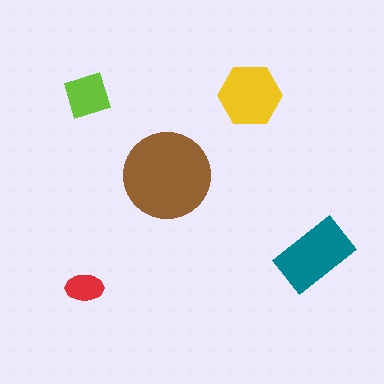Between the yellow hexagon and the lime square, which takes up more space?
The yellow hexagon.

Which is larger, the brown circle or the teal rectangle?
The brown circle.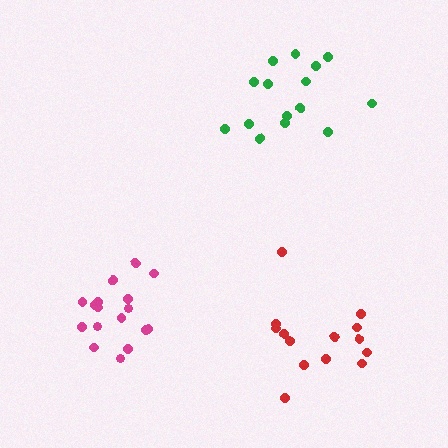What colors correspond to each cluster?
The clusters are colored: magenta, green, red.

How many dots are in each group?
Group 1: 17 dots, Group 2: 15 dots, Group 3: 14 dots (46 total).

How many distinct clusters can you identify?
There are 3 distinct clusters.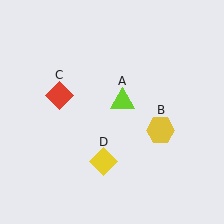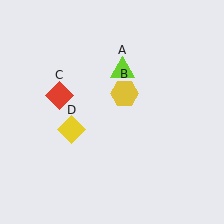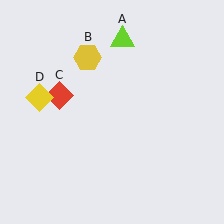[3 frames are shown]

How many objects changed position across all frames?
3 objects changed position: lime triangle (object A), yellow hexagon (object B), yellow diamond (object D).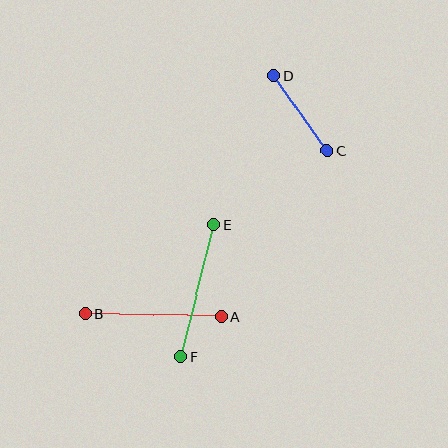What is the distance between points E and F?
The distance is approximately 136 pixels.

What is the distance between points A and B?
The distance is approximately 136 pixels.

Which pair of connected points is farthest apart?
Points E and F are farthest apart.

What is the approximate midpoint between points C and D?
The midpoint is at approximately (300, 113) pixels.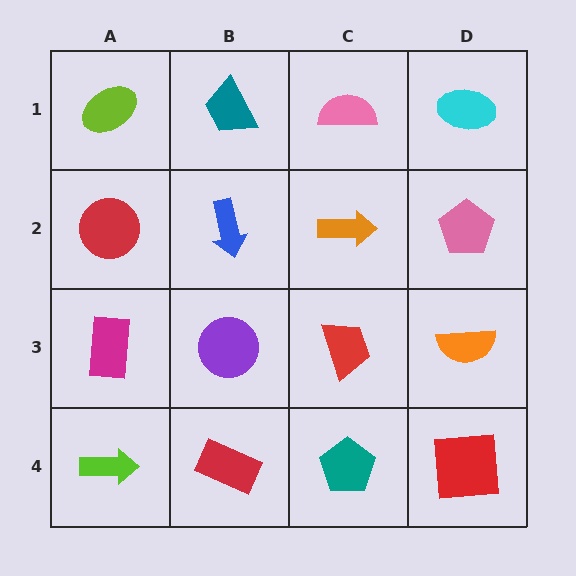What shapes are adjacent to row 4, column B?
A purple circle (row 3, column B), a lime arrow (row 4, column A), a teal pentagon (row 4, column C).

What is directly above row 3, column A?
A red circle.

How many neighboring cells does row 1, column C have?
3.